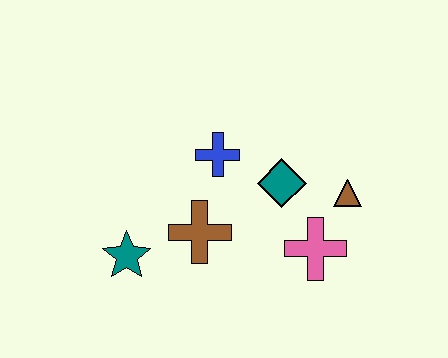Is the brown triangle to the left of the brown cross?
No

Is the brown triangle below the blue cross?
Yes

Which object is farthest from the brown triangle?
The teal star is farthest from the brown triangle.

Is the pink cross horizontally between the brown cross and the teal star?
No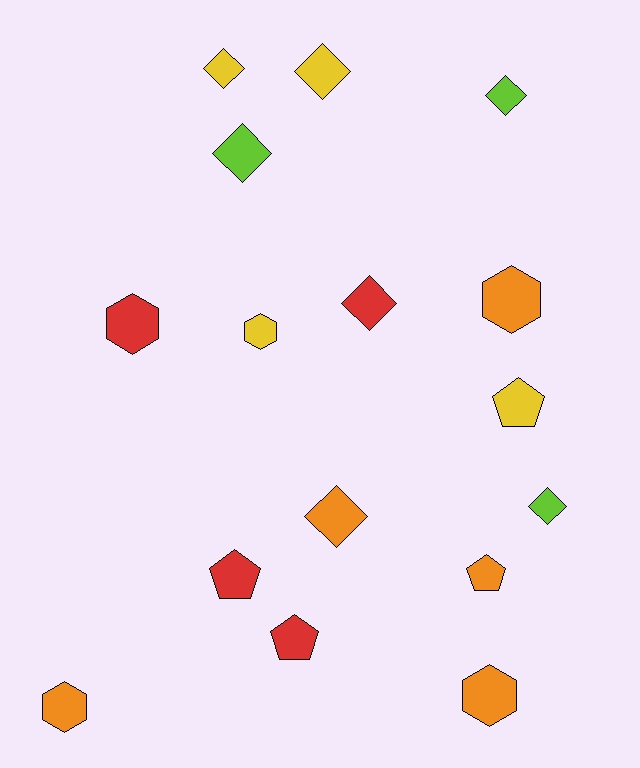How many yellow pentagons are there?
There is 1 yellow pentagon.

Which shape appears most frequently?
Diamond, with 7 objects.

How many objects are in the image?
There are 16 objects.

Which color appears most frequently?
Orange, with 5 objects.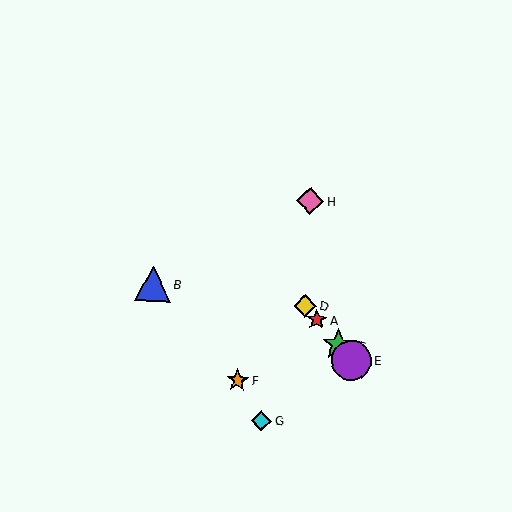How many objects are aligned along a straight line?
4 objects (A, C, D, E) are aligned along a straight line.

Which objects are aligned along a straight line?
Objects A, C, D, E are aligned along a straight line.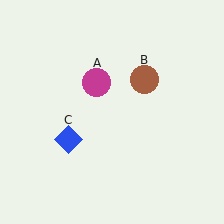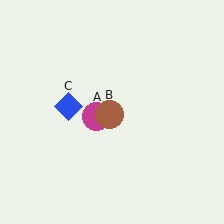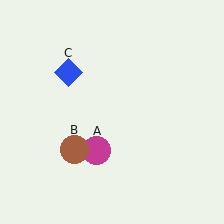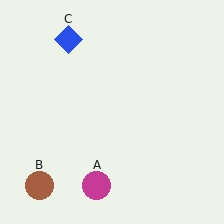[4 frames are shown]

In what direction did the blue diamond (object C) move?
The blue diamond (object C) moved up.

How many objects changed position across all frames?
3 objects changed position: magenta circle (object A), brown circle (object B), blue diamond (object C).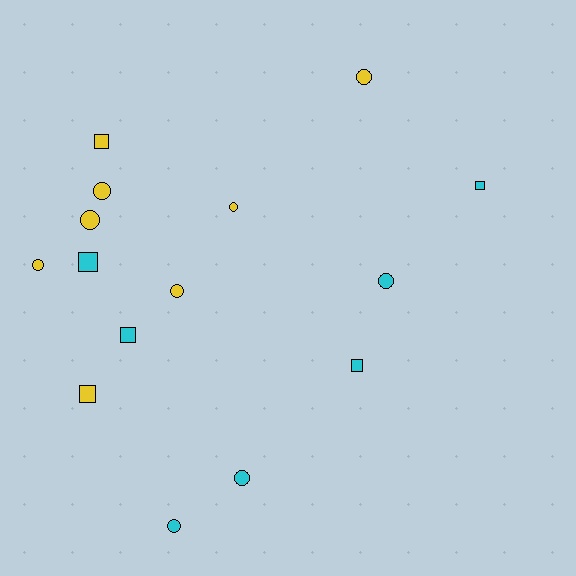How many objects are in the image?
There are 15 objects.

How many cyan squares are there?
There are 4 cyan squares.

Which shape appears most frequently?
Circle, with 9 objects.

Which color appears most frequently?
Yellow, with 8 objects.